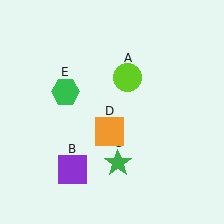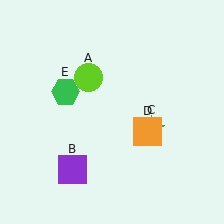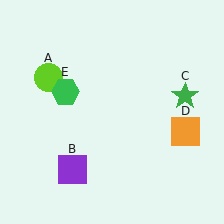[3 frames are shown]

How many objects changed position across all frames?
3 objects changed position: lime circle (object A), green star (object C), orange square (object D).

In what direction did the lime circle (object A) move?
The lime circle (object A) moved left.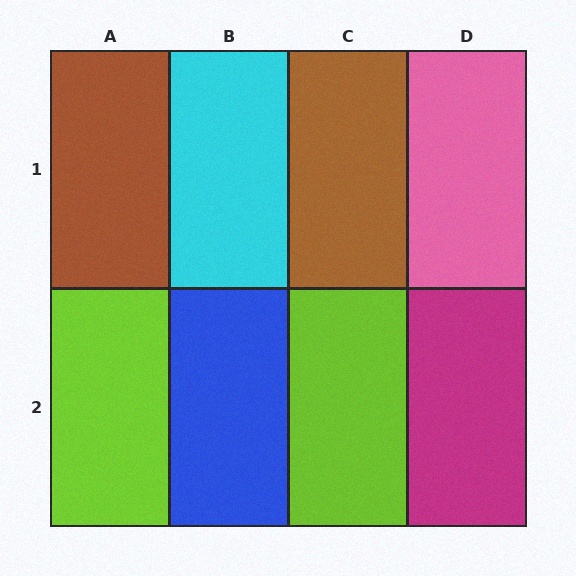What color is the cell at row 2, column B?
Blue.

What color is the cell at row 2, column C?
Lime.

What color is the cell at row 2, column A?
Lime.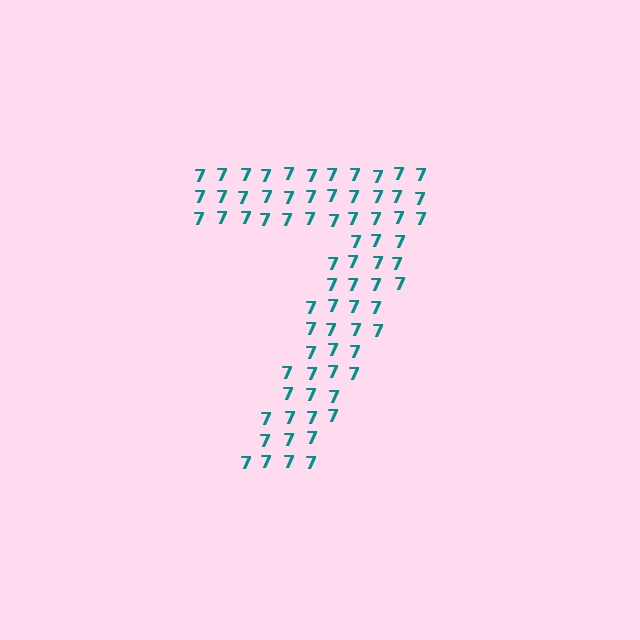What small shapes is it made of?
It is made of small digit 7's.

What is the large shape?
The large shape is the digit 7.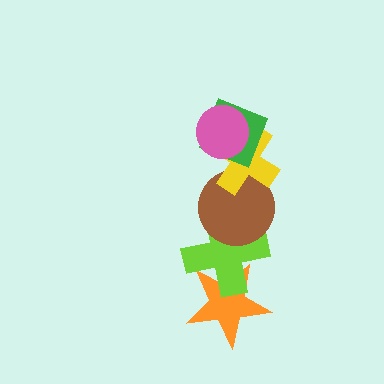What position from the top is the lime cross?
The lime cross is 5th from the top.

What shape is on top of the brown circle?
The yellow cross is on top of the brown circle.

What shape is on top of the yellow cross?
The green diamond is on top of the yellow cross.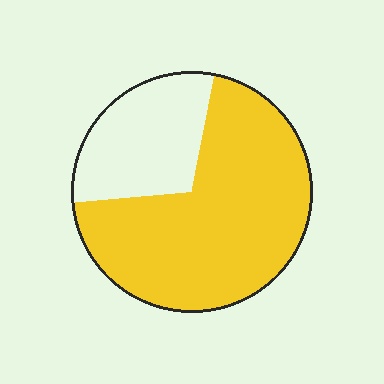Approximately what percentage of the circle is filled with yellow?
Approximately 70%.